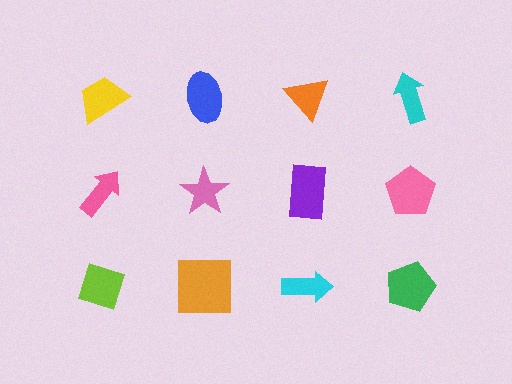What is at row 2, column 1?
A pink arrow.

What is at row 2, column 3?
A purple rectangle.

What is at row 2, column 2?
A pink star.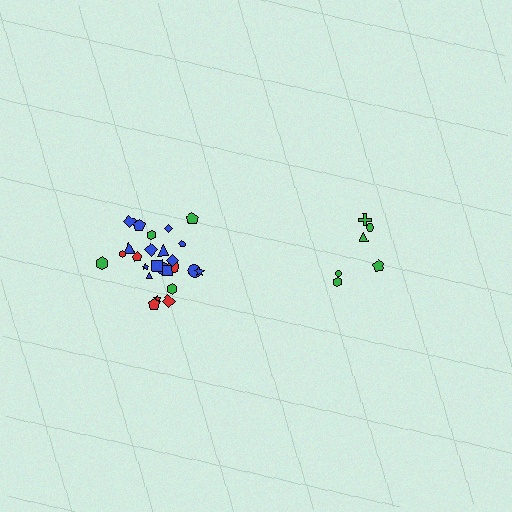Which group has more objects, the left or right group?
The left group.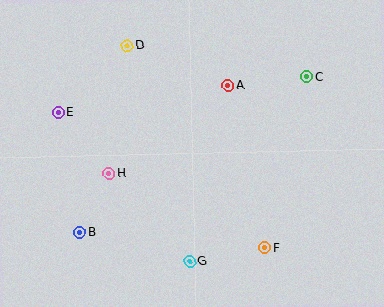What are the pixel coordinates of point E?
Point E is at (58, 113).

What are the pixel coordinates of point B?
Point B is at (80, 232).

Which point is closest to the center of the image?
Point A at (228, 86) is closest to the center.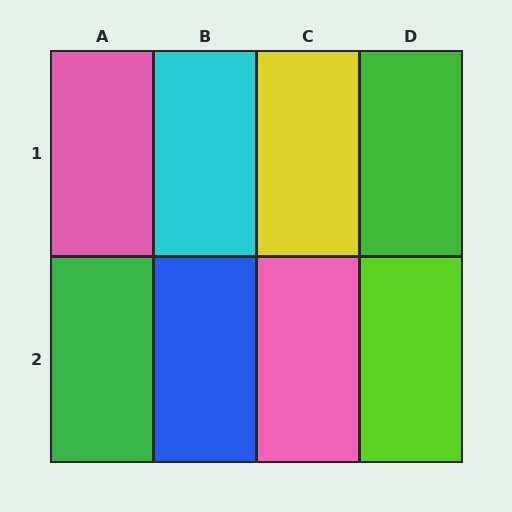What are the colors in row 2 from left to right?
Green, blue, pink, lime.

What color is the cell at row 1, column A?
Pink.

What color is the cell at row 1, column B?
Cyan.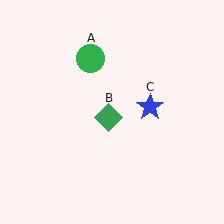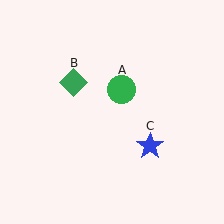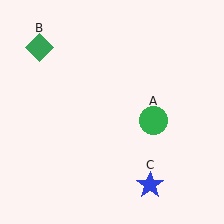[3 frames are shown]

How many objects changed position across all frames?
3 objects changed position: green circle (object A), green diamond (object B), blue star (object C).